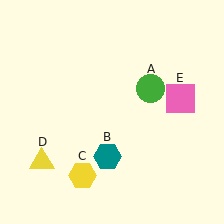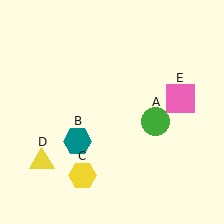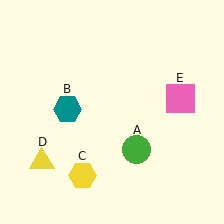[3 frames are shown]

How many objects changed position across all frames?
2 objects changed position: green circle (object A), teal hexagon (object B).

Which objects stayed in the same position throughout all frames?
Yellow hexagon (object C) and yellow triangle (object D) and pink square (object E) remained stationary.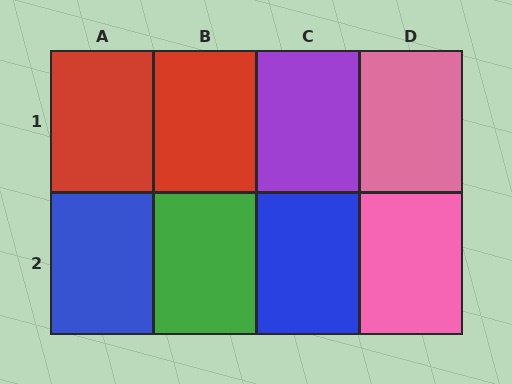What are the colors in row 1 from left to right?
Red, red, purple, pink.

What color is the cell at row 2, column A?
Blue.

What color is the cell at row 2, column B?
Green.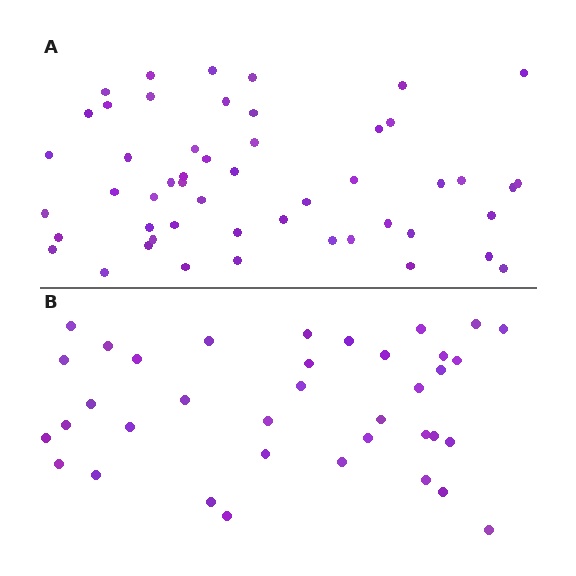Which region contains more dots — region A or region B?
Region A (the top region) has more dots.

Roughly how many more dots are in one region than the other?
Region A has approximately 15 more dots than region B.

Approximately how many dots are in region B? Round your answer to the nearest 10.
About 40 dots. (The exact count is 37, which rounds to 40.)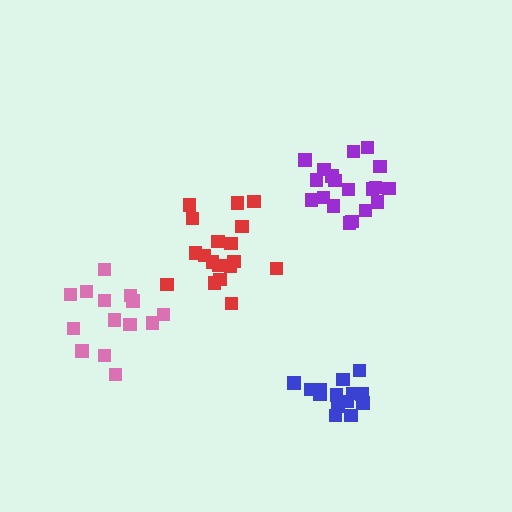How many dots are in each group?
Group 1: 14 dots, Group 2: 14 dots, Group 3: 19 dots, Group 4: 18 dots (65 total).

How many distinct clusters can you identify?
There are 4 distinct clusters.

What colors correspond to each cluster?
The clusters are colored: pink, blue, purple, red.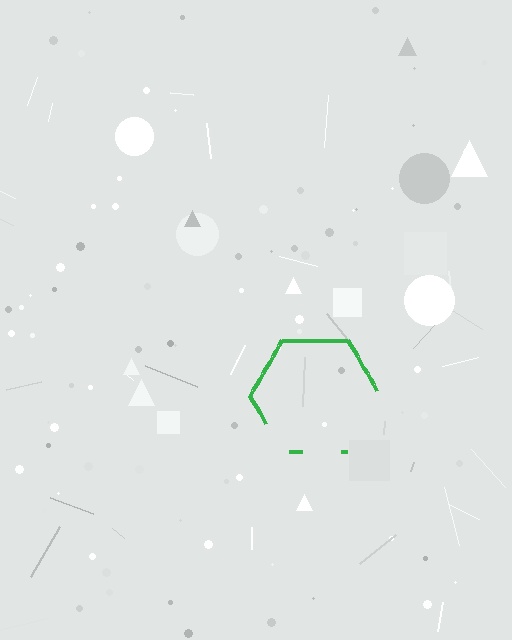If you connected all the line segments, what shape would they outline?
They would outline a hexagon.